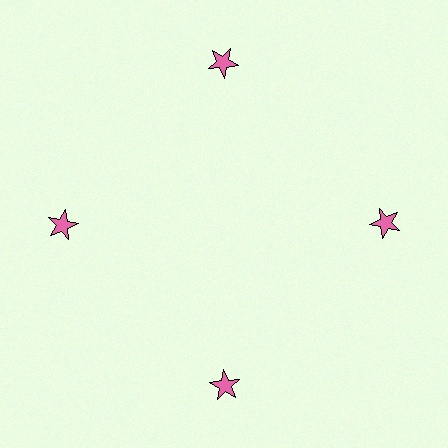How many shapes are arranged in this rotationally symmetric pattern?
There are 4 shapes, arranged in 4 groups of 1.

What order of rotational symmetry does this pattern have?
This pattern has 4-fold rotational symmetry.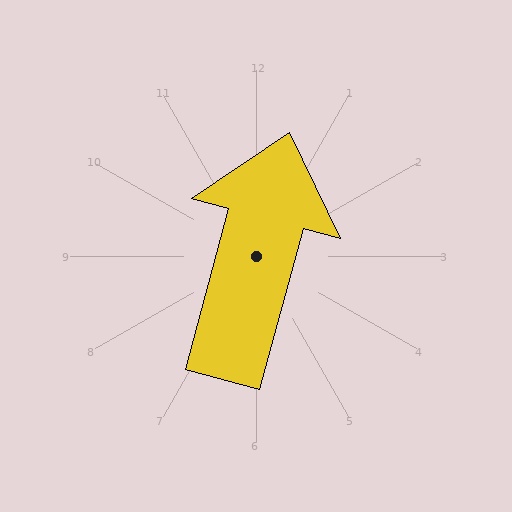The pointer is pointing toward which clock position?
Roughly 1 o'clock.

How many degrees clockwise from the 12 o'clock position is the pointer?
Approximately 15 degrees.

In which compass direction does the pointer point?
North.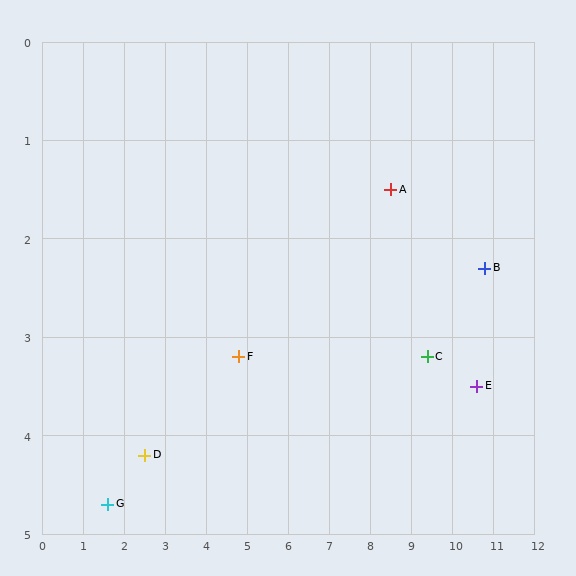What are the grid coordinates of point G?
Point G is at approximately (1.6, 4.7).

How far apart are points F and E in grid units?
Points F and E are about 5.8 grid units apart.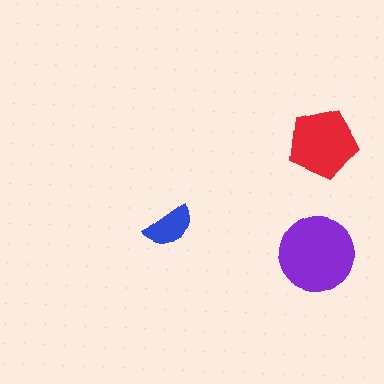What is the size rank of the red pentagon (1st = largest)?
2nd.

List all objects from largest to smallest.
The purple circle, the red pentagon, the blue semicircle.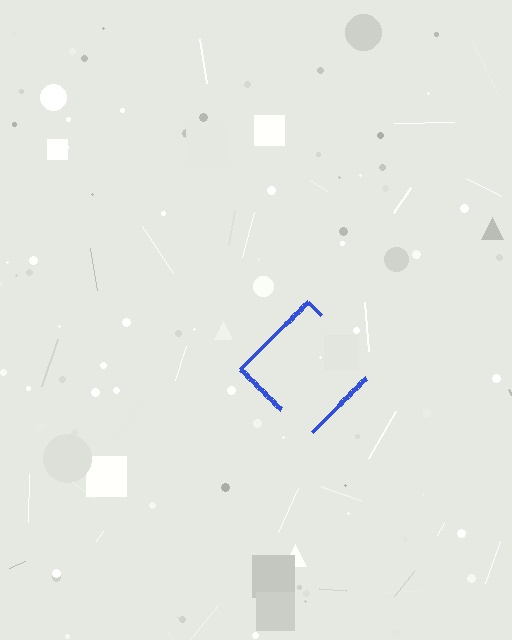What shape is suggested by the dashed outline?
The dashed outline suggests a diamond.